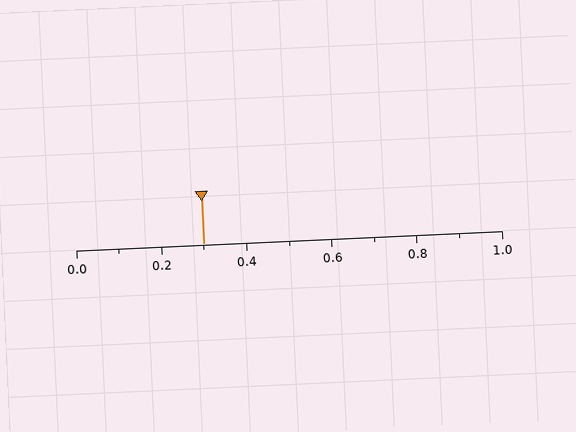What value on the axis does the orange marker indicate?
The marker indicates approximately 0.3.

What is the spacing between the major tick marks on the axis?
The major ticks are spaced 0.2 apart.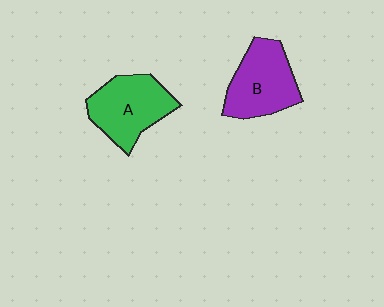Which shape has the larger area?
Shape A (green).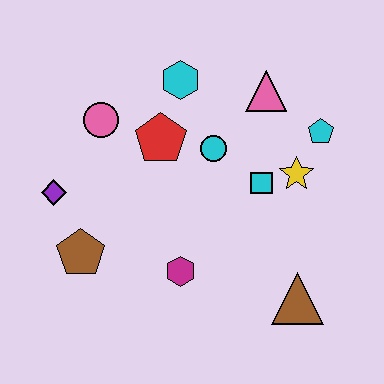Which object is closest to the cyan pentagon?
The yellow star is closest to the cyan pentagon.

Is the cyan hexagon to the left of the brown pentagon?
No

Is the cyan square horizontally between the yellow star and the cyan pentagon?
No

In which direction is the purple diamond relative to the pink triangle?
The purple diamond is to the left of the pink triangle.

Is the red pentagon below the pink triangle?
Yes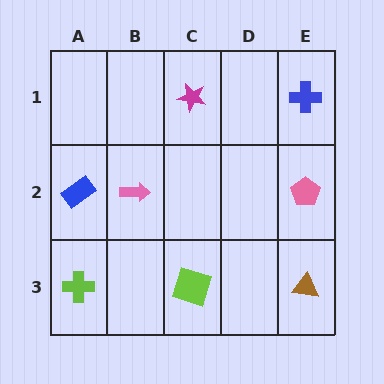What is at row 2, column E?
A pink pentagon.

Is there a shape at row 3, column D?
No, that cell is empty.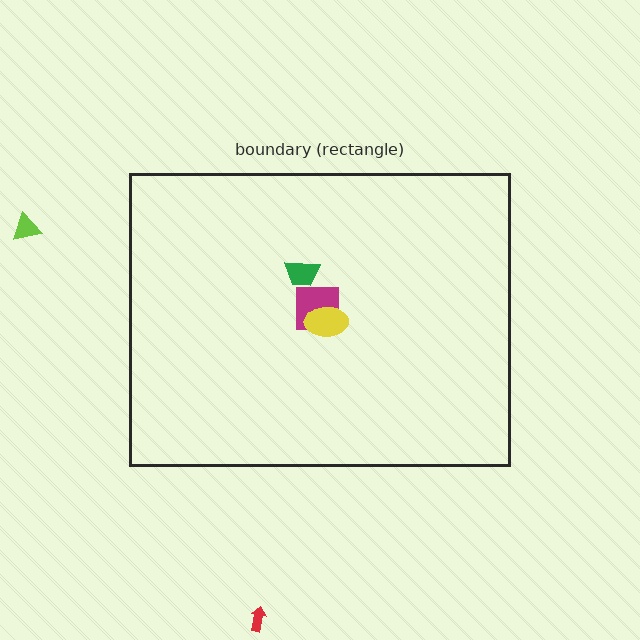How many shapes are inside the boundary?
3 inside, 2 outside.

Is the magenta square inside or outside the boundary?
Inside.